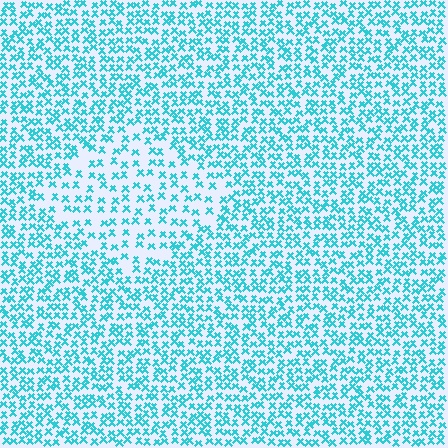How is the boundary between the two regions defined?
The boundary is defined by a change in element density (approximately 1.8x ratio). All elements are the same color, size, and shape.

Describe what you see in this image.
The image contains small cyan elements arranged at two different densities. A diamond-shaped region is visible where the elements are less densely packed than the surrounding area.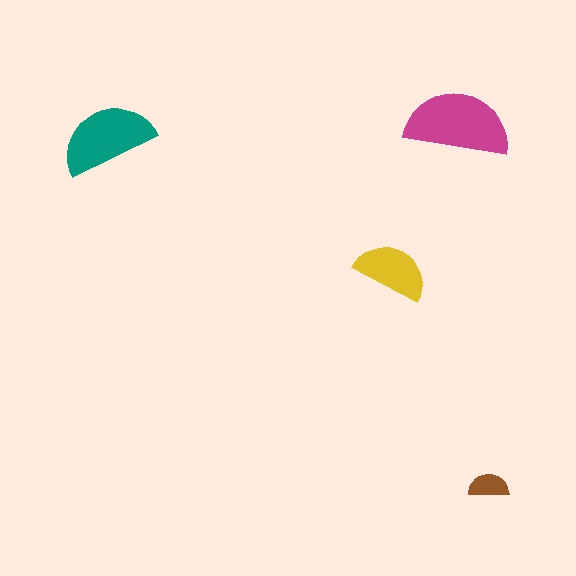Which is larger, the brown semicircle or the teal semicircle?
The teal one.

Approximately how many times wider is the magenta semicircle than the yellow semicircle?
About 1.5 times wider.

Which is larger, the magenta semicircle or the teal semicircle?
The magenta one.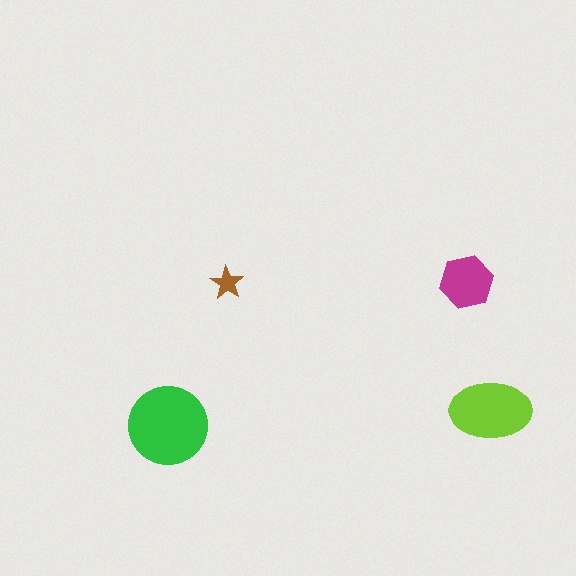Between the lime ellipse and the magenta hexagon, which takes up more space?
The lime ellipse.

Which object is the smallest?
The brown star.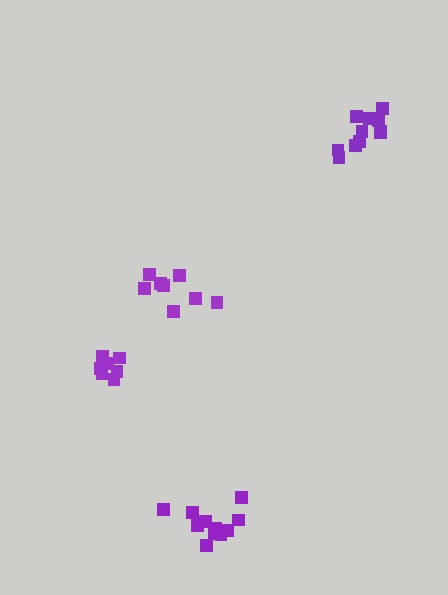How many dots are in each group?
Group 1: 8 dots, Group 2: 11 dots, Group 3: 11 dots, Group 4: 7 dots (37 total).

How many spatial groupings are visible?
There are 4 spatial groupings.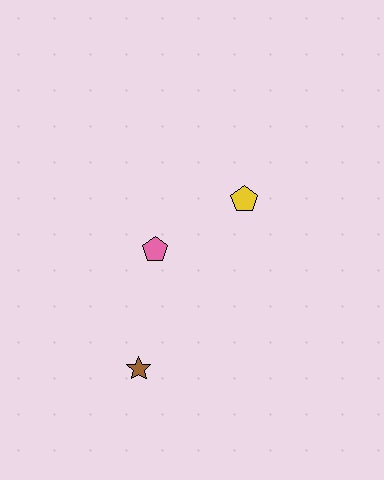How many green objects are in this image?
There are no green objects.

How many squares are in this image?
There are no squares.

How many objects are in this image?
There are 3 objects.